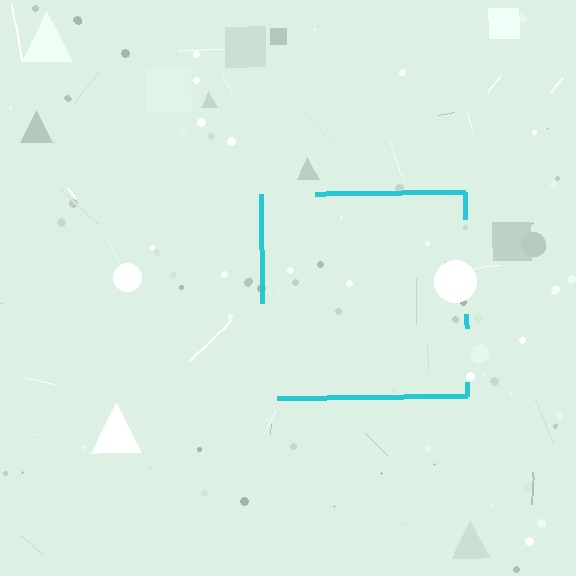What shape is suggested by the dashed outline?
The dashed outline suggests a square.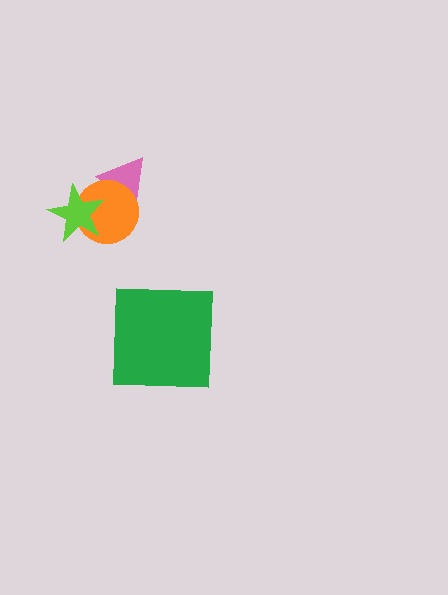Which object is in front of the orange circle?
The lime star is in front of the orange circle.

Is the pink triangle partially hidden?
Yes, it is partially covered by another shape.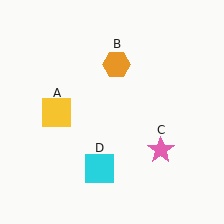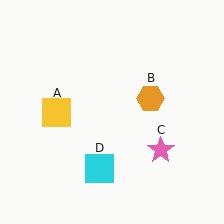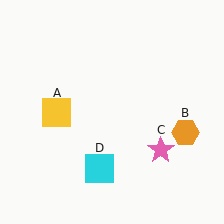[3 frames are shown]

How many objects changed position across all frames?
1 object changed position: orange hexagon (object B).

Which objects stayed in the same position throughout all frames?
Yellow square (object A) and pink star (object C) and cyan square (object D) remained stationary.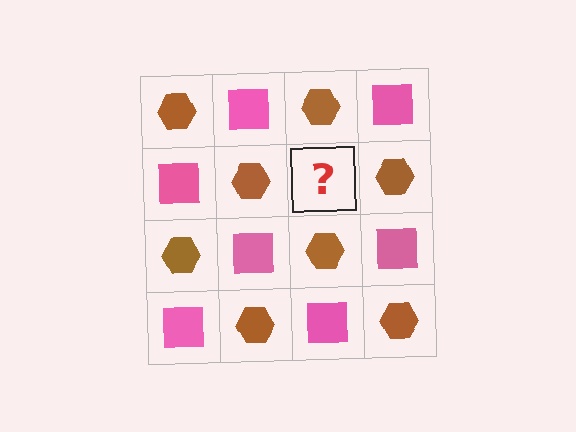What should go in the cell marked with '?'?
The missing cell should contain a pink square.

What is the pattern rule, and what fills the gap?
The rule is that it alternates brown hexagon and pink square in a checkerboard pattern. The gap should be filled with a pink square.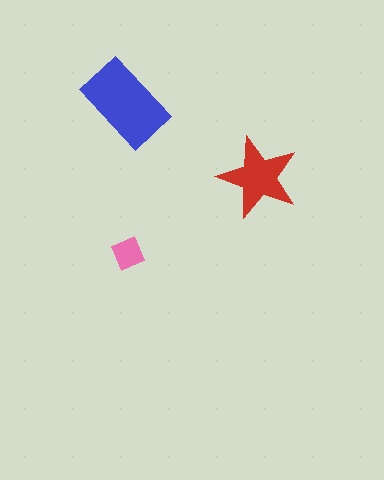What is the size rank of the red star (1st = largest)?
2nd.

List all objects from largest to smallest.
The blue rectangle, the red star, the pink square.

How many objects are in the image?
There are 3 objects in the image.